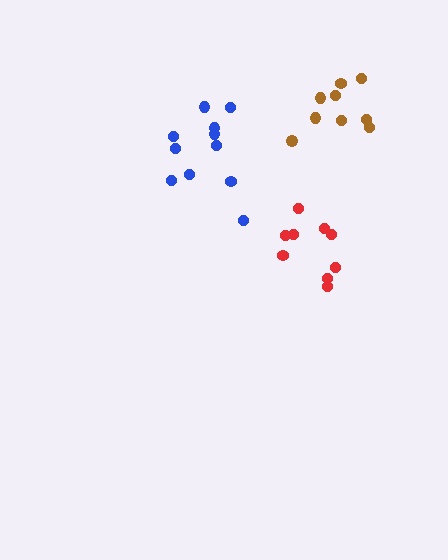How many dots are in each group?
Group 1: 9 dots, Group 2: 11 dots, Group 3: 9 dots (29 total).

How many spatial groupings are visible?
There are 3 spatial groupings.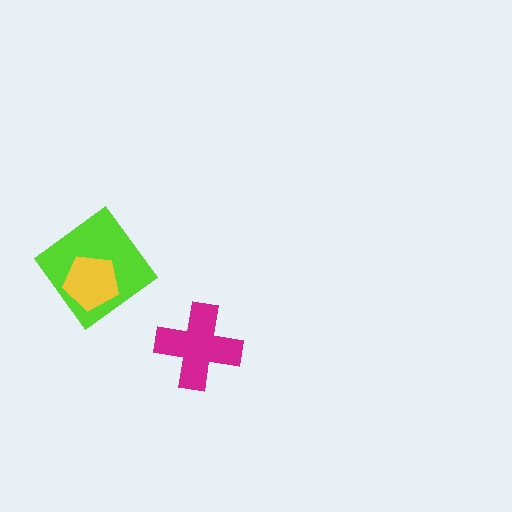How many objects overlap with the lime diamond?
1 object overlaps with the lime diamond.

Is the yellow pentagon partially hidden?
No, no other shape covers it.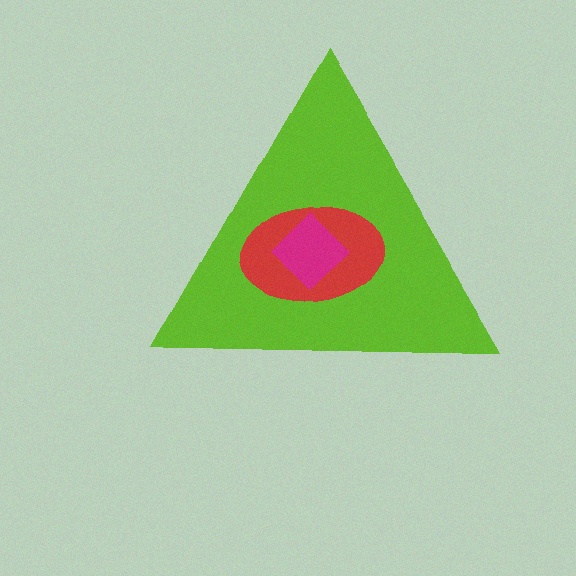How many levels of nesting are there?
3.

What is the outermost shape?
The lime triangle.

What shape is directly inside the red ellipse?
The magenta diamond.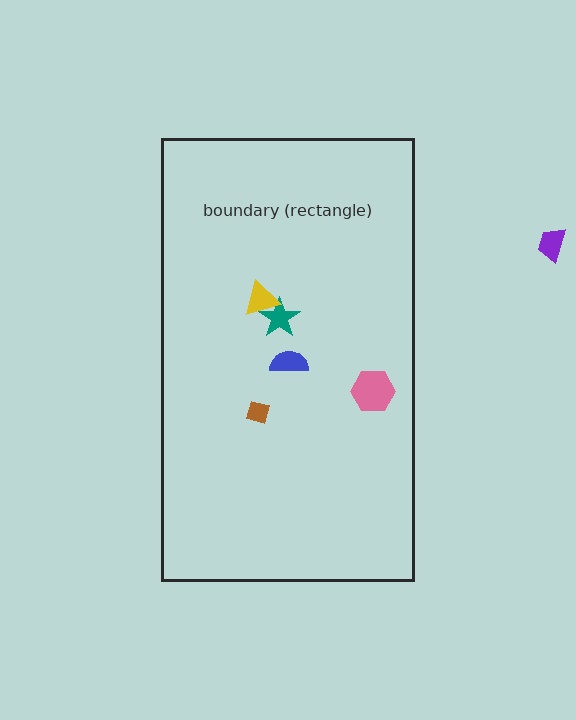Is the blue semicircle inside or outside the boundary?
Inside.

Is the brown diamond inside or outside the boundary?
Inside.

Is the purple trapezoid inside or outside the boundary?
Outside.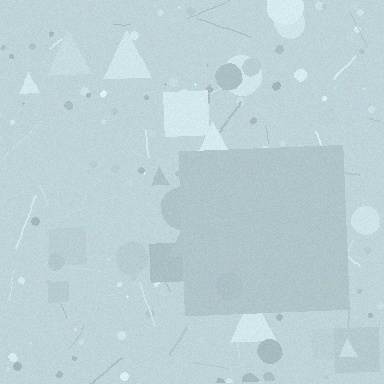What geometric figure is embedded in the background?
A square is embedded in the background.